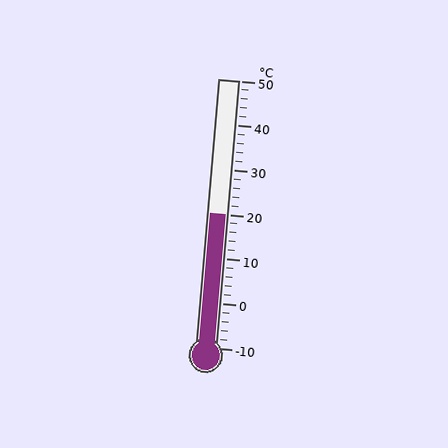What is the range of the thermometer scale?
The thermometer scale ranges from -10°C to 50°C.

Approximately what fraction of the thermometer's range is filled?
The thermometer is filled to approximately 50% of its range.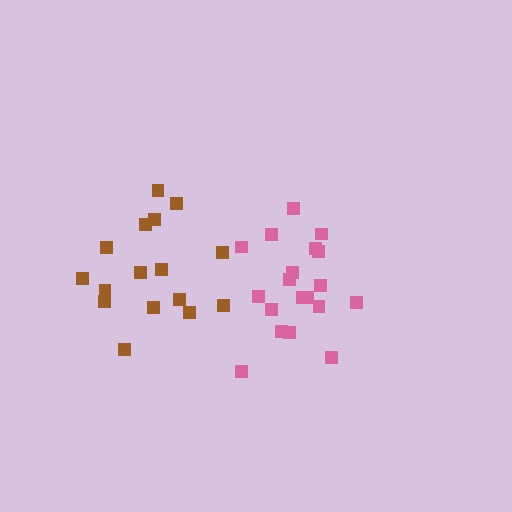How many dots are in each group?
Group 1: 16 dots, Group 2: 19 dots (35 total).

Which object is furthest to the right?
The pink cluster is rightmost.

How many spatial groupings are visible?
There are 2 spatial groupings.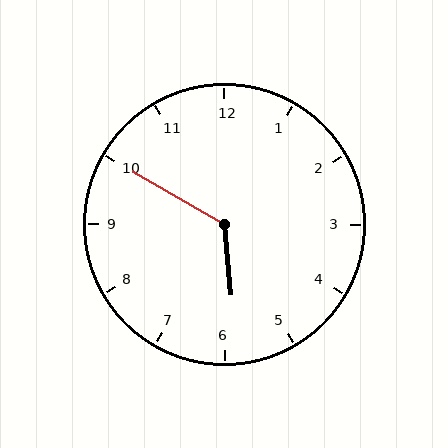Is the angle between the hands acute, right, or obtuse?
It is obtuse.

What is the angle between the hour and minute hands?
Approximately 125 degrees.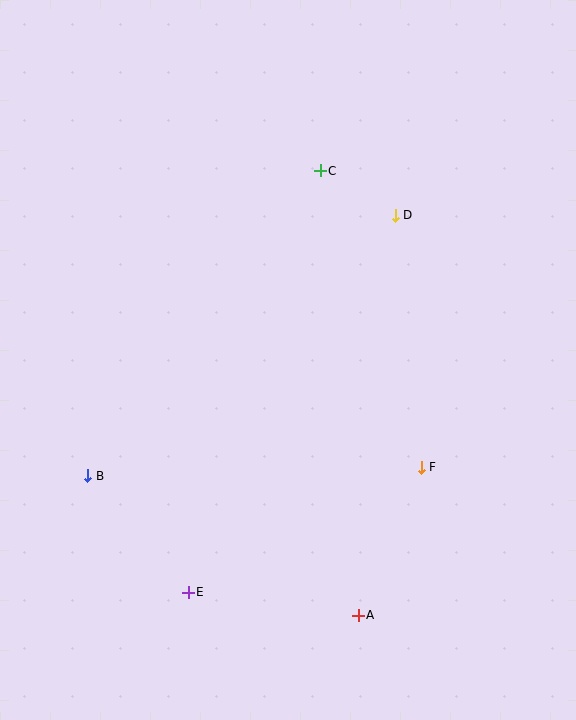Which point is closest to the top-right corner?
Point D is closest to the top-right corner.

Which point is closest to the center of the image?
Point F at (421, 467) is closest to the center.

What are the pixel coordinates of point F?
Point F is at (421, 467).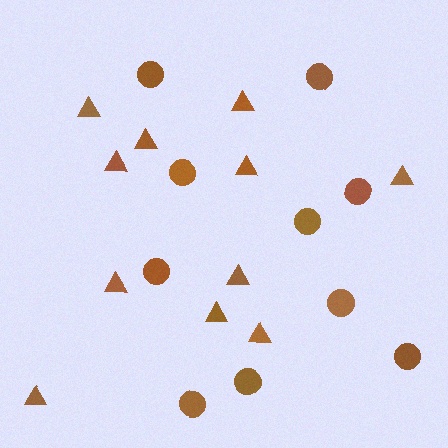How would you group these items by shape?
There are 2 groups: one group of triangles (11) and one group of circles (10).